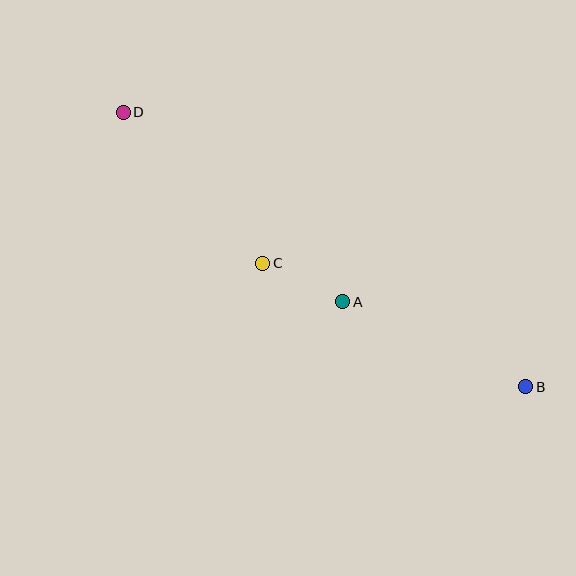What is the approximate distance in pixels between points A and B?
The distance between A and B is approximately 202 pixels.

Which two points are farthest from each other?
Points B and D are farthest from each other.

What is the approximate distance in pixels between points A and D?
The distance between A and D is approximately 290 pixels.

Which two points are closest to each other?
Points A and C are closest to each other.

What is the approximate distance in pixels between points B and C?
The distance between B and C is approximately 290 pixels.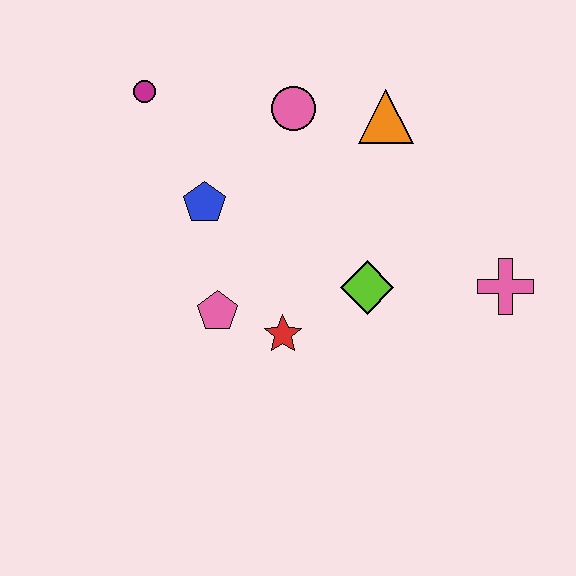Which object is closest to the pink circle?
The orange triangle is closest to the pink circle.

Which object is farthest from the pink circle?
The pink cross is farthest from the pink circle.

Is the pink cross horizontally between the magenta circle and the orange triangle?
No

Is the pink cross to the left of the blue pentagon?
No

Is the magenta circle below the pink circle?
No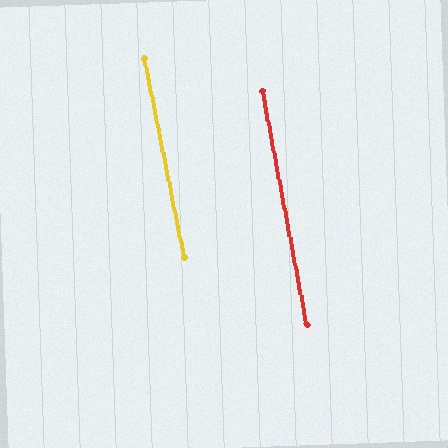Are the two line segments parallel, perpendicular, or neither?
Parallel — their directions differ by only 0.5°.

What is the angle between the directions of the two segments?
Approximately 0 degrees.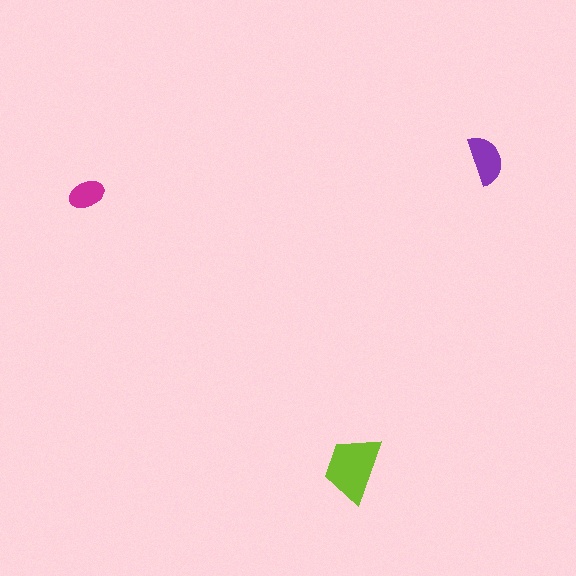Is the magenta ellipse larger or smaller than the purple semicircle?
Smaller.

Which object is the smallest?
The magenta ellipse.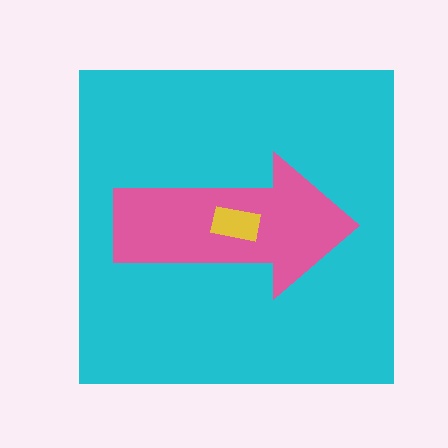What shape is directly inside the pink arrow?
The yellow rectangle.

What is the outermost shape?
The cyan square.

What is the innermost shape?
The yellow rectangle.